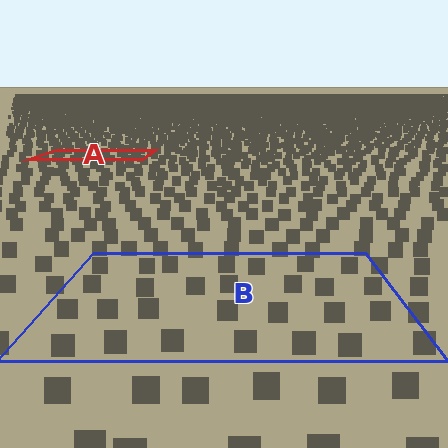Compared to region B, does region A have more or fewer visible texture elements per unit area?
Region A has more texture elements per unit area — they are packed more densely because it is farther away.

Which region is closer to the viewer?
Region B is closer. The texture elements there are larger and more spread out.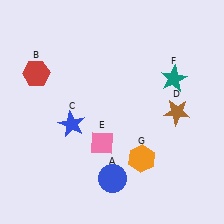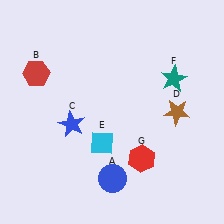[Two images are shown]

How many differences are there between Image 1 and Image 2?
There are 2 differences between the two images.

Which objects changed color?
E changed from pink to cyan. G changed from orange to red.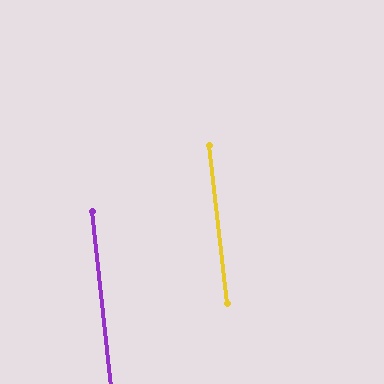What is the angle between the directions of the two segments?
Approximately 0 degrees.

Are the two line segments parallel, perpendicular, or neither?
Parallel — their directions differ by only 0.3°.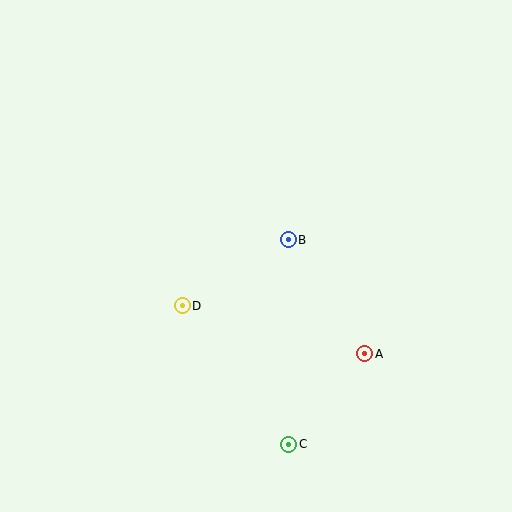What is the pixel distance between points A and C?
The distance between A and C is 118 pixels.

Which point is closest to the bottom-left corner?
Point D is closest to the bottom-left corner.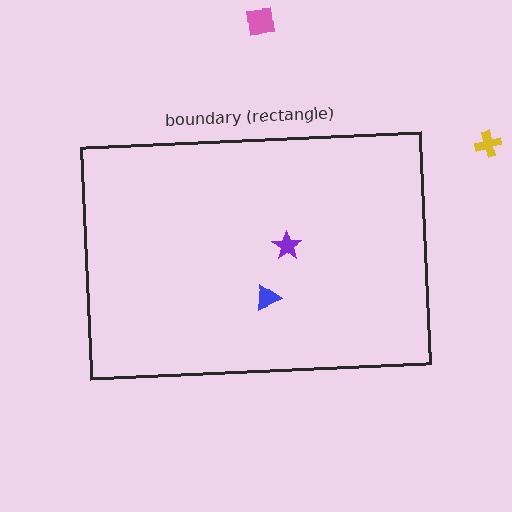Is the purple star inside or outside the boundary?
Inside.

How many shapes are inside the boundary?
2 inside, 2 outside.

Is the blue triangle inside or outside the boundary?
Inside.